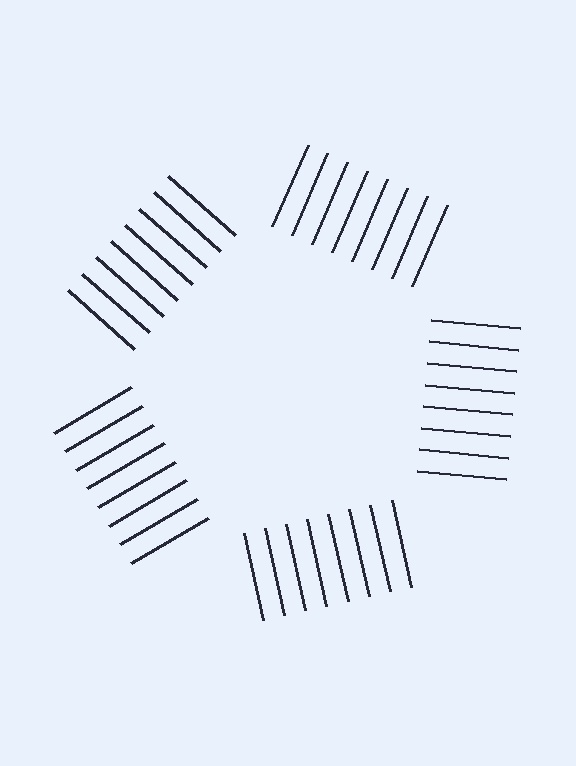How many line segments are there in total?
40 — 8 along each of the 5 edges.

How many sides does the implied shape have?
5 sides — the line-ends trace a pentagon.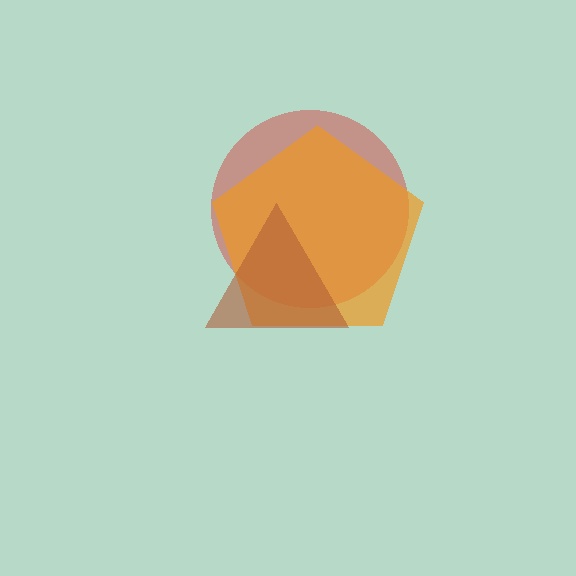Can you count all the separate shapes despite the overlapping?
Yes, there are 3 separate shapes.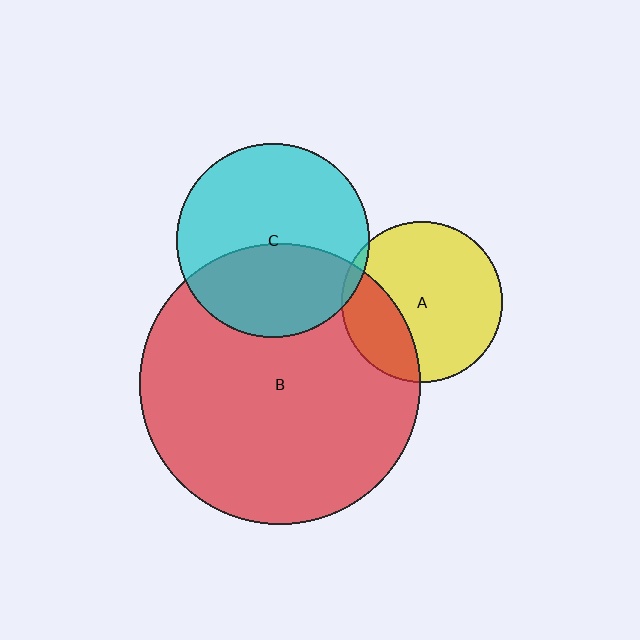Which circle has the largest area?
Circle B (red).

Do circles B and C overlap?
Yes.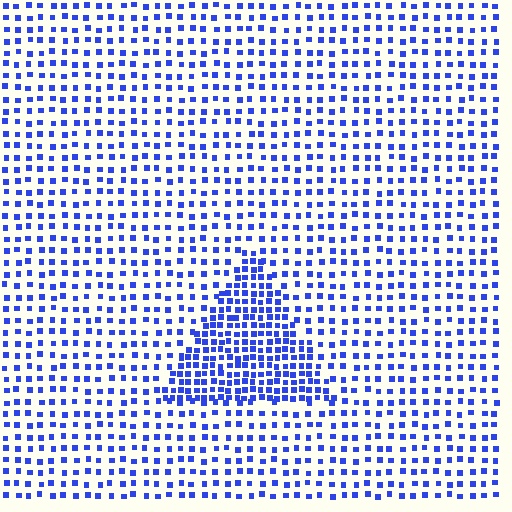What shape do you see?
I see a triangle.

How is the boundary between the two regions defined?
The boundary is defined by a change in element density (approximately 2.1x ratio). All elements are the same color, size, and shape.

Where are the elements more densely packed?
The elements are more densely packed inside the triangle boundary.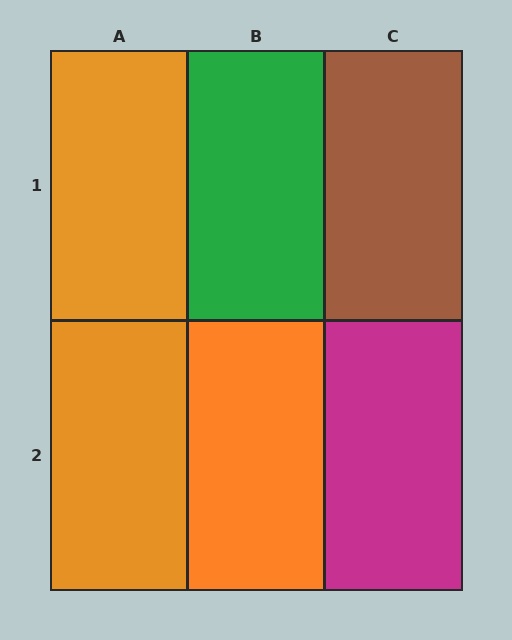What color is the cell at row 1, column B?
Green.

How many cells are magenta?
1 cell is magenta.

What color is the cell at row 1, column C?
Brown.